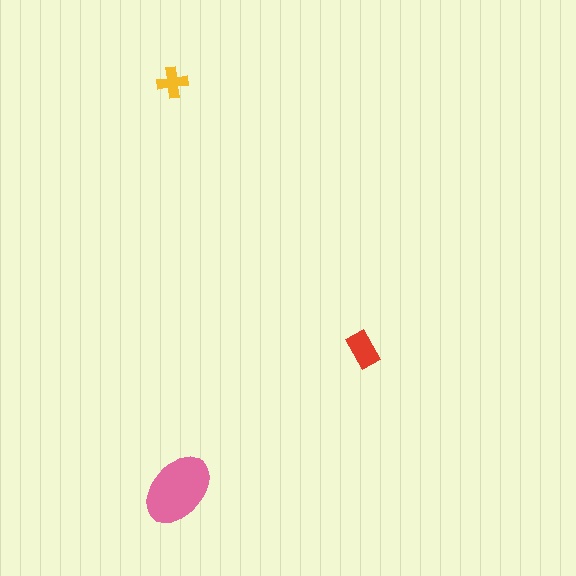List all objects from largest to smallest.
The pink ellipse, the red rectangle, the yellow cross.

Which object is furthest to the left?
The yellow cross is leftmost.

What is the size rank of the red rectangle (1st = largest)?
2nd.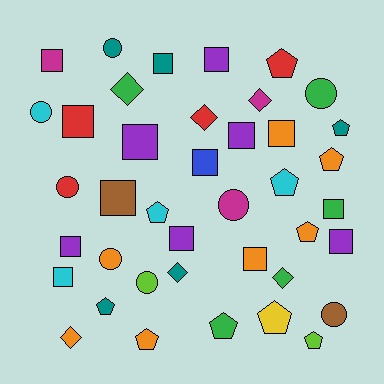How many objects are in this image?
There are 40 objects.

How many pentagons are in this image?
There are 11 pentagons.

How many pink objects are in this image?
There are no pink objects.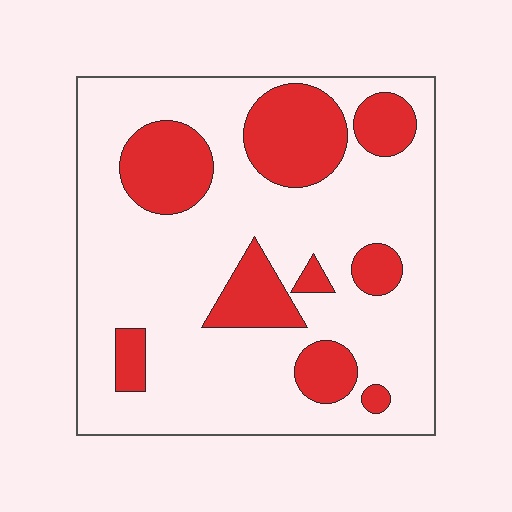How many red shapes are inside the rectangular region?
9.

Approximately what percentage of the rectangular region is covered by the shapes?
Approximately 25%.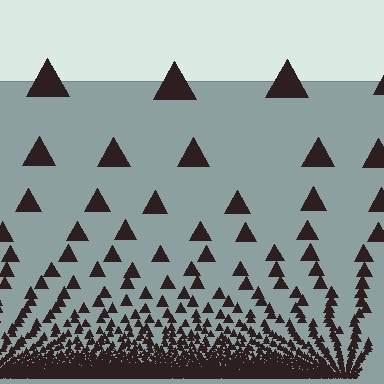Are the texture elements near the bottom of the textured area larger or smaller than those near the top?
Smaller. The gradient is inverted — elements near the bottom are smaller and denser.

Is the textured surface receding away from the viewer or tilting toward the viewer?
The surface appears to tilt toward the viewer. Texture elements get larger and sparser toward the top.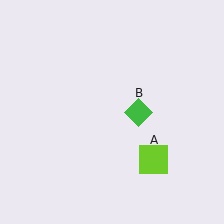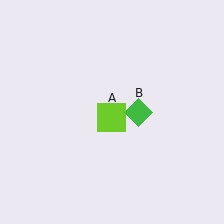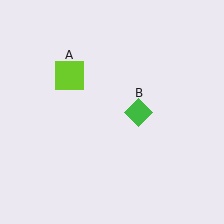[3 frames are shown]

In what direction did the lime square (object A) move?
The lime square (object A) moved up and to the left.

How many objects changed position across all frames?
1 object changed position: lime square (object A).